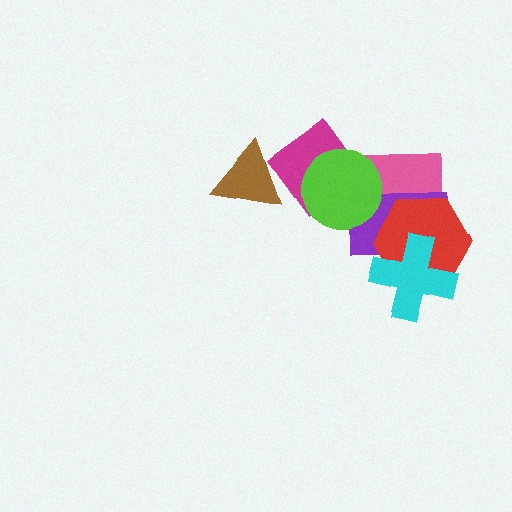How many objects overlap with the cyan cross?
2 objects overlap with the cyan cross.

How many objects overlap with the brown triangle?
1 object overlaps with the brown triangle.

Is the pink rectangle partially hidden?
Yes, it is partially covered by another shape.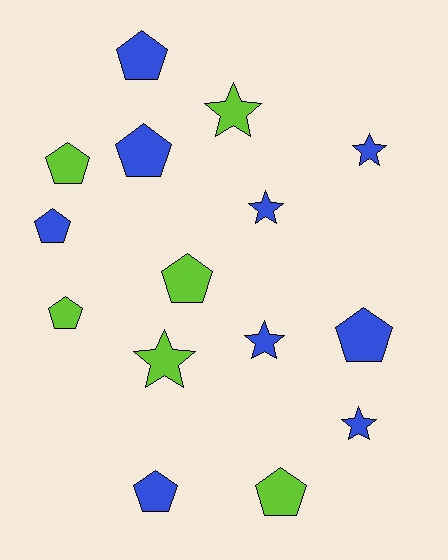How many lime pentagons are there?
There are 4 lime pentagons.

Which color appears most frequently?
Blue, with 9 objects.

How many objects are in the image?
There are 15 objects.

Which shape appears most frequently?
Pentagon, with 9 objects.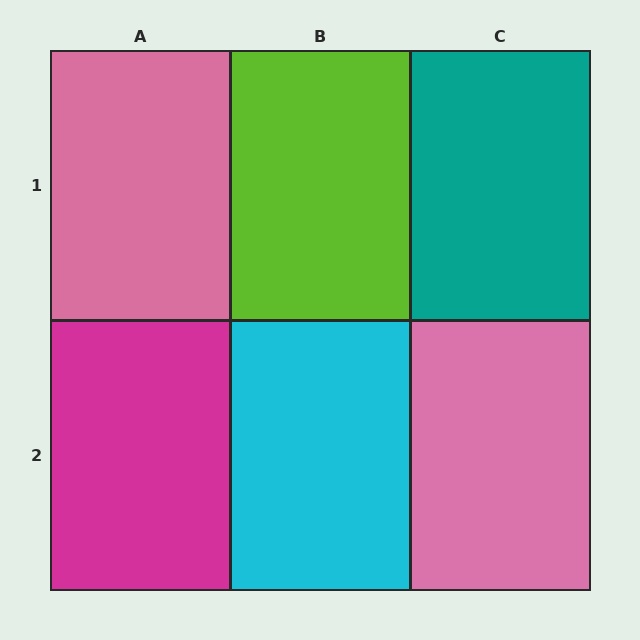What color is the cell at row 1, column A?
Pink.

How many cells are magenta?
1 cell is magenta.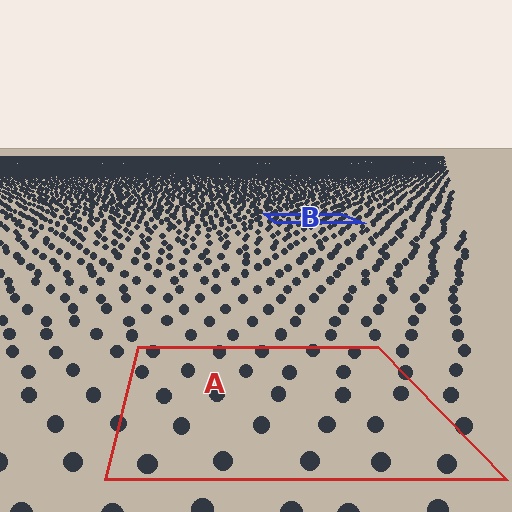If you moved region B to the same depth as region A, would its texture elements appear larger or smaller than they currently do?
They would appear larger. At a closer depth, the same texture elements are projected at a bigger on-screen size.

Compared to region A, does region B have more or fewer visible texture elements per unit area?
Region B has more texture elements per unit area — they are packed more densely because it is farther away.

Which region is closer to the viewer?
Region A is closer. The texture elements there are larger and more spread out.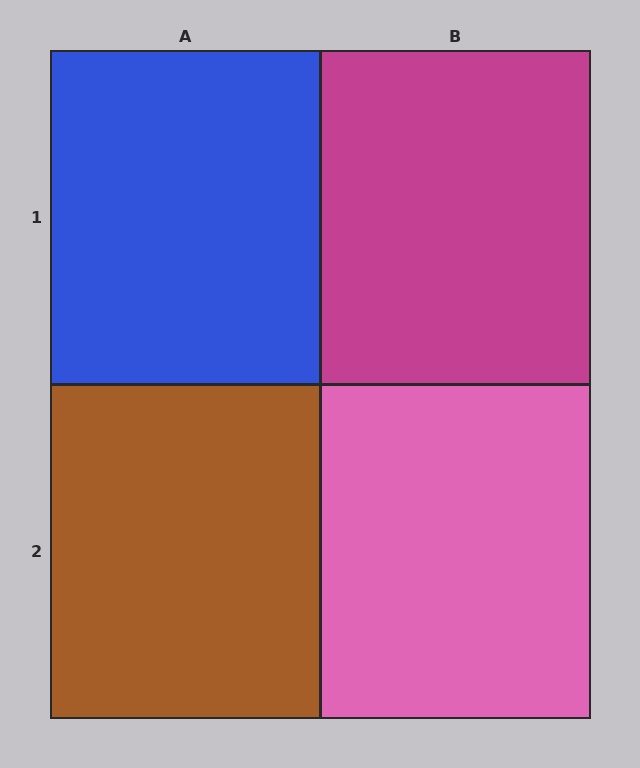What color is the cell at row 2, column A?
Brown.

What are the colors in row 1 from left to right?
Blue, magenta.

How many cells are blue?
1 cell is blue.